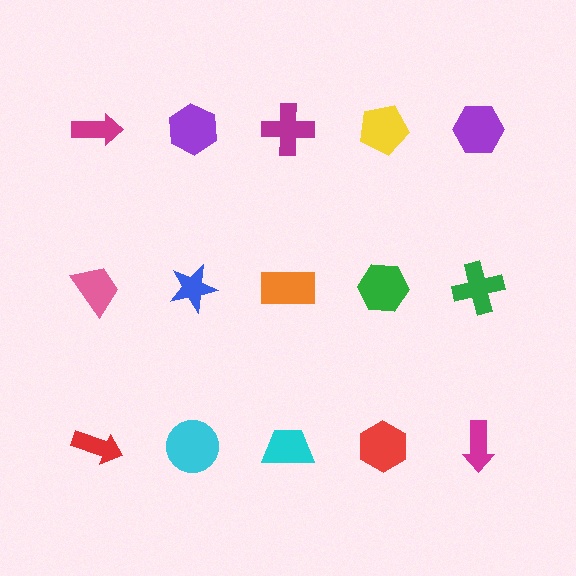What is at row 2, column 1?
A pink trapezoid.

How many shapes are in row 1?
5 shapes.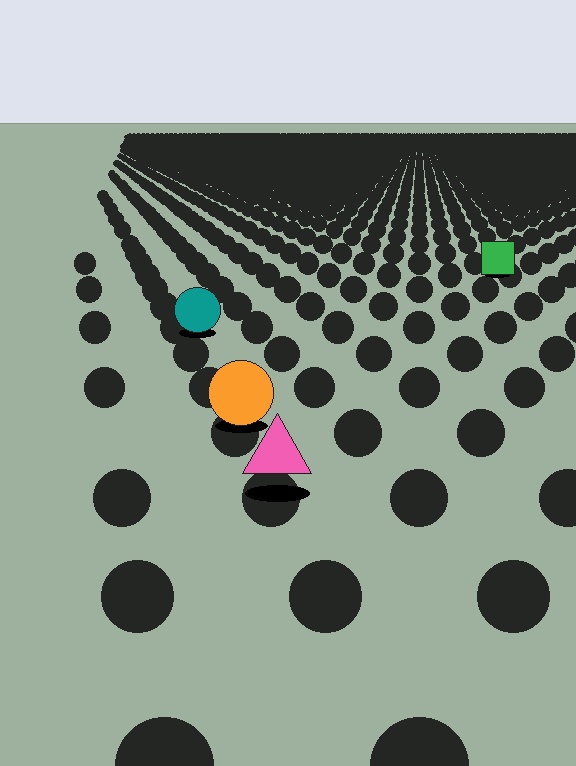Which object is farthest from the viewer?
The green square is farthest from the viewer. It appears smaller and the ground texture around it is denser.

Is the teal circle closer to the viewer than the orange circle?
No. The orange circle is closer — you can tell from the texture gradient: the ground texture is coarser near it.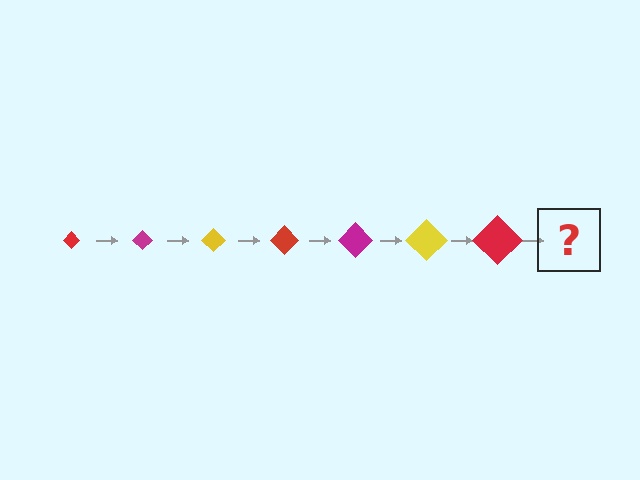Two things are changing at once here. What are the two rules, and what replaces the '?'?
The two rules are that the diamond grows larger each step and the color cycles through red, magenta, and yellow. The '?' should be a magenta diamond, larger than the previous one.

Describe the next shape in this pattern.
It should be a magenta diamond, larger than the previous one.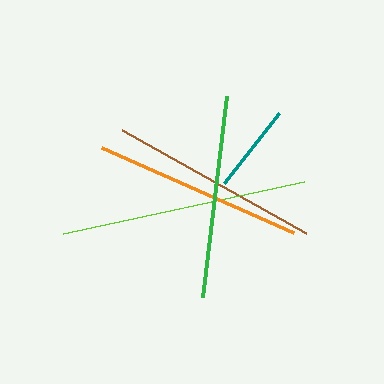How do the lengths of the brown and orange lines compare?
The brown and orange lines are approximately the same length.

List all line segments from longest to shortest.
From longest to shortest: lime, brown, orange, green, teal.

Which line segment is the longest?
The lime line is the longest at approximately 247 pixels.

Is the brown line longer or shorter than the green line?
The brown line is longer than the green line.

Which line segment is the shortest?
The teal line is the shortest at approximately 88 pixels.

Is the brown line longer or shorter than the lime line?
The lime line is longer than the brown line.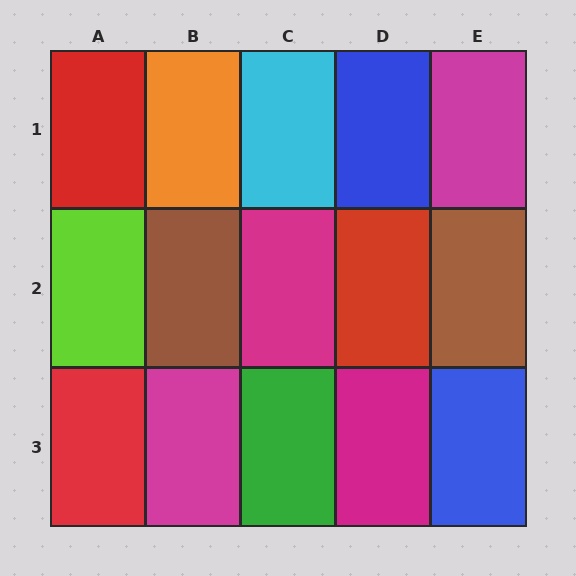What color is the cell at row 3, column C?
Green.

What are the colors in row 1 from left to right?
Red, orange, cyan, blue, magenta.